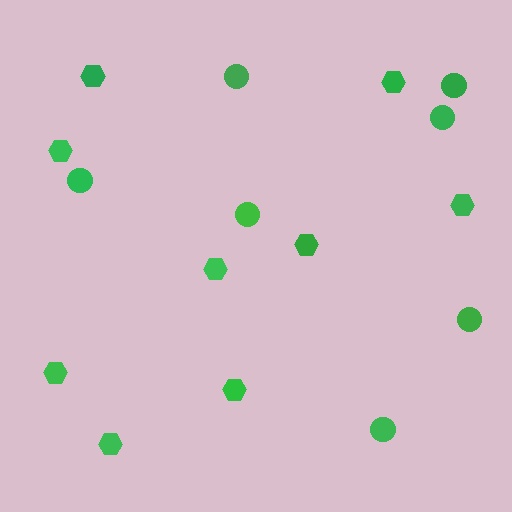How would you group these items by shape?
There are 2 groups: one group of circles (7) and one group of hexagons (9).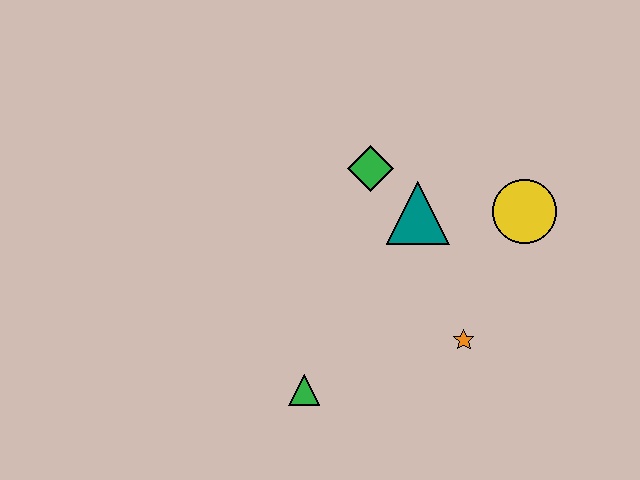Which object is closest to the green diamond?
The teal triangle is closest to the green diamond.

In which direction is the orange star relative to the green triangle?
The orange star is to the right of the green triangle.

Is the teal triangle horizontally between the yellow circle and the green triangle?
Yes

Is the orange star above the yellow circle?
No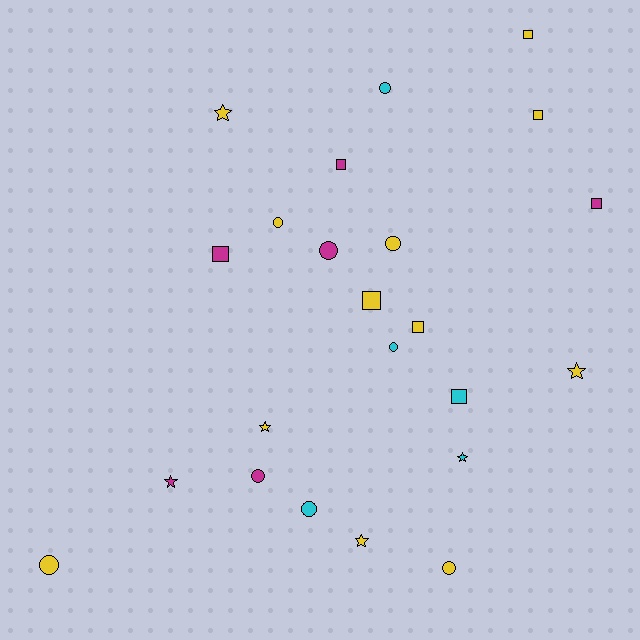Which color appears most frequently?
Yellow, with 12 objects.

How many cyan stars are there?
There is 1 cyan star.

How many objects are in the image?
There are 23 objects.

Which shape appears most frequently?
Circle, with 9 objects.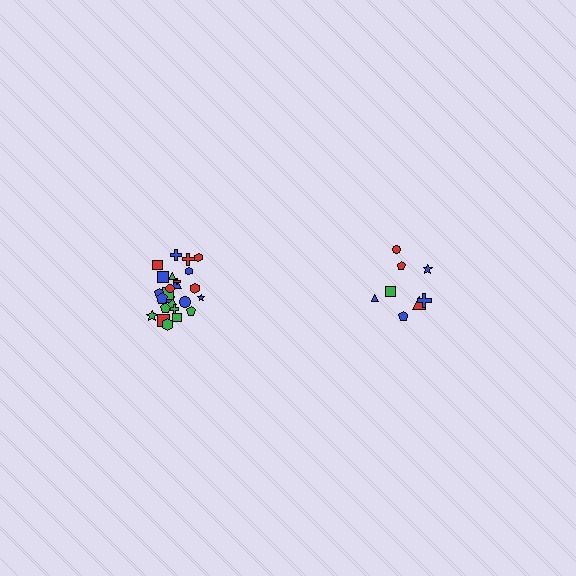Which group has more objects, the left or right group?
The left group.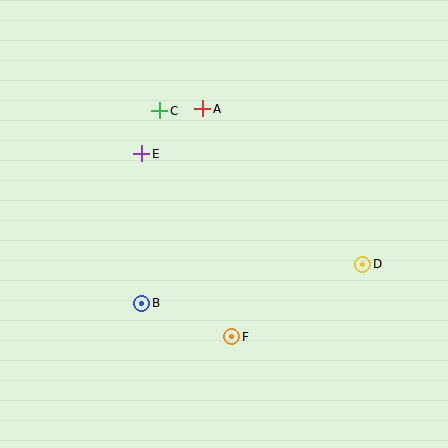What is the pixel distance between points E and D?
The distance between E and D is 247 pixels.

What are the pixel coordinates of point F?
Point F is at (232, 337).